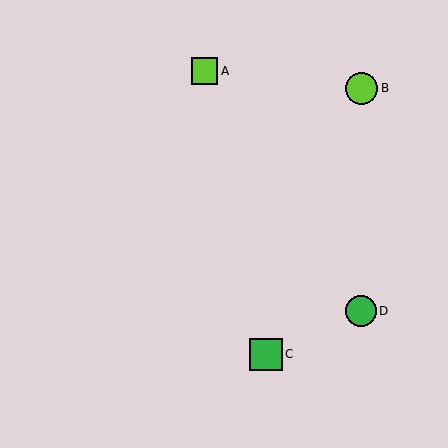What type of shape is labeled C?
Shape C is a green square.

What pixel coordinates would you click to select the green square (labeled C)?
Click at (266, 354) to select the green square C.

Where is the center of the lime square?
The center of the lime square is at (204, 71).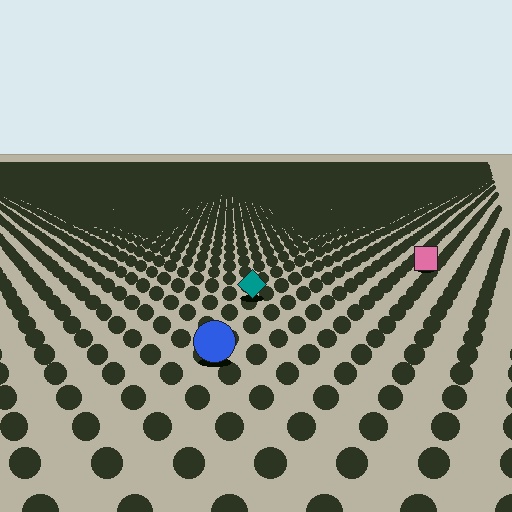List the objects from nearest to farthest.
From nearest to farthest: the blue circle, the teal diamond, the pink square.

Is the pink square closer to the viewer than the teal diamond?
No. The teal diamond is closer — you can tell from the texture gradient: the ground texture is coarser near it.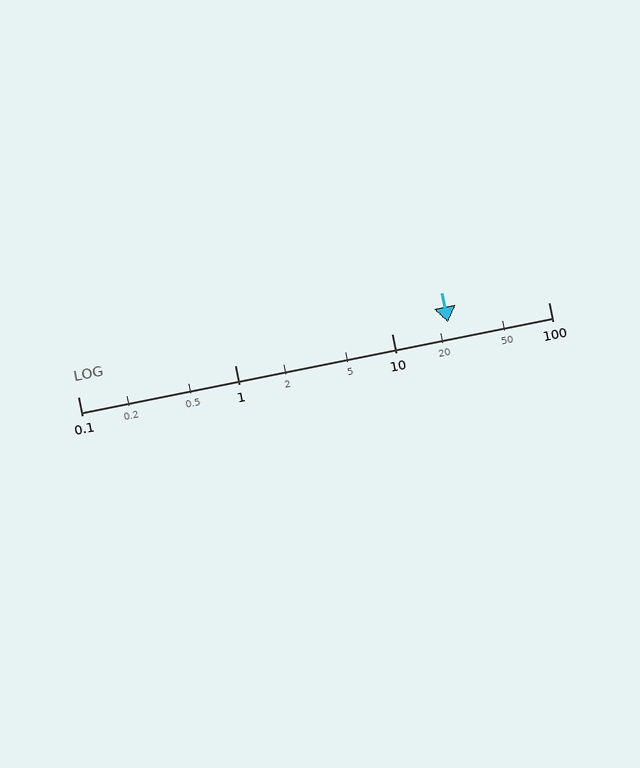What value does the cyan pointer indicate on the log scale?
The pointer indicates approximately 23.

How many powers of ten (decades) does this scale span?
The scale spans 3 decades, from 0.1 to 100.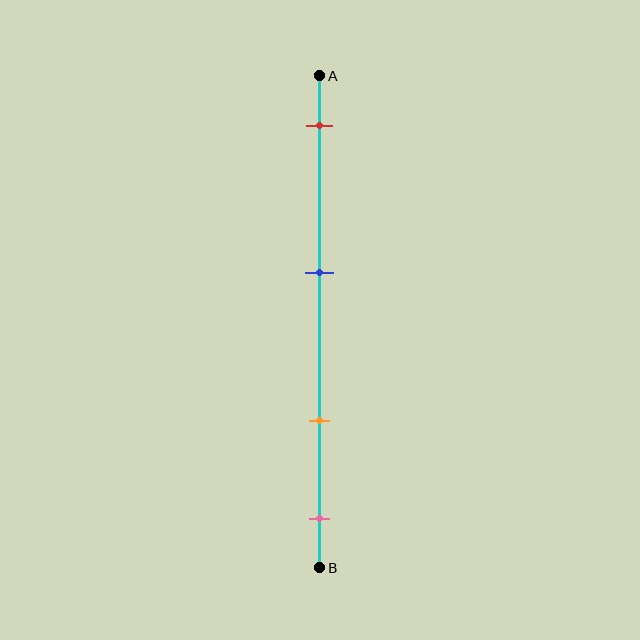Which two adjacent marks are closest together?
The orange and pink marks are the closest adjacent pair.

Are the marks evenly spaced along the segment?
No, the marks are not evenly spaced.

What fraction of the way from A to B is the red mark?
The red mark is approximately 10% (0.1) of the way from A to B.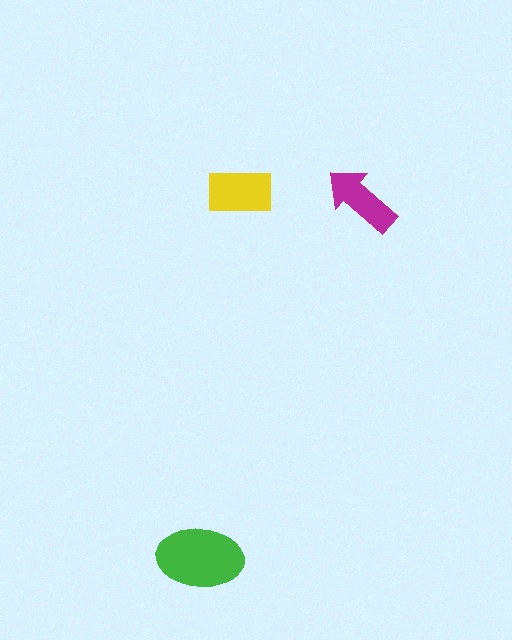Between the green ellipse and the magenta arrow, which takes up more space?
The green ellipse.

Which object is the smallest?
The magenta arrow.